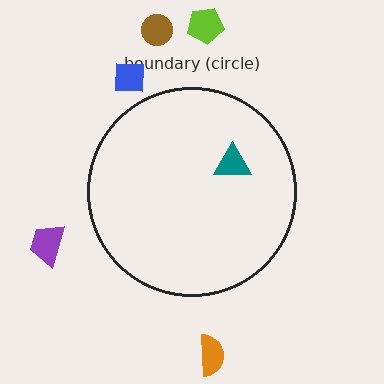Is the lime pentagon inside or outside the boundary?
Outside.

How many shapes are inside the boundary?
1 inside, 5 outside.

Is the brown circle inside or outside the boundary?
Outside.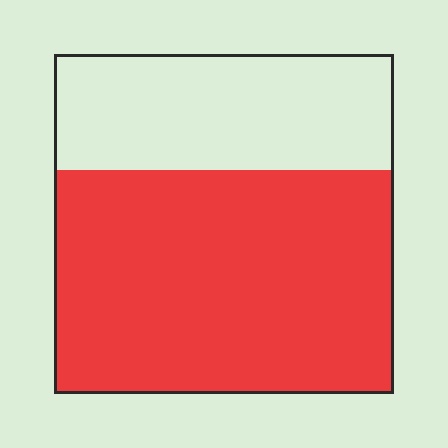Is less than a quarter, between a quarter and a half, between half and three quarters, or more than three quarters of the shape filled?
Between half and three quarters.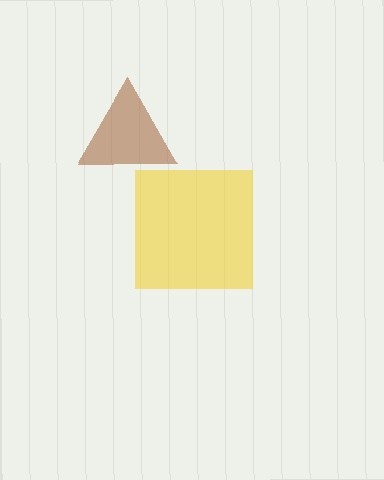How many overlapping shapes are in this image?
There are 2 overlapping shapes in the image.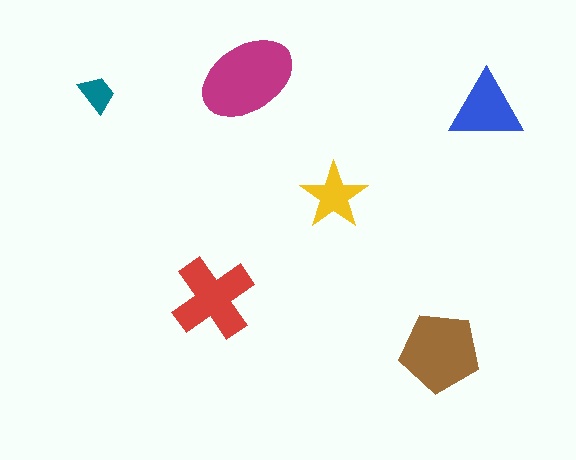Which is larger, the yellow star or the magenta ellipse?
The magenta ellipse.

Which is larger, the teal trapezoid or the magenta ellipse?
The magenta ellipse.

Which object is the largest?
The magenta ellipse.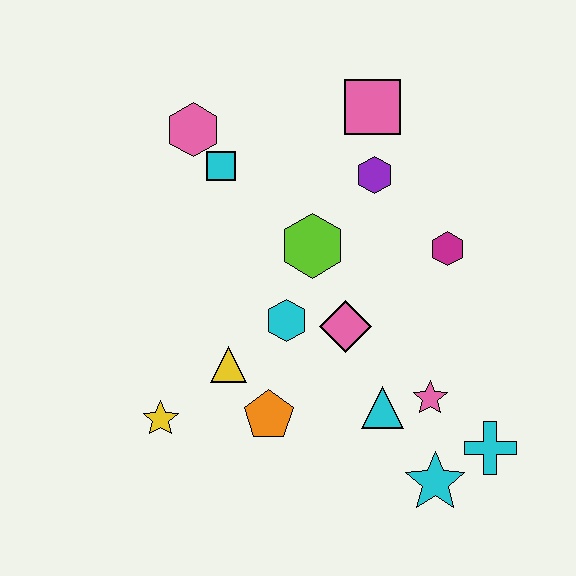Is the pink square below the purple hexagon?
No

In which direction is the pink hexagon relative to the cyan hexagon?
The pink hexagon is above the cyan hexagon.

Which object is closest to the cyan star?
The cyan cross is closest to the cyan star.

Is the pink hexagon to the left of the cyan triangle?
Yes